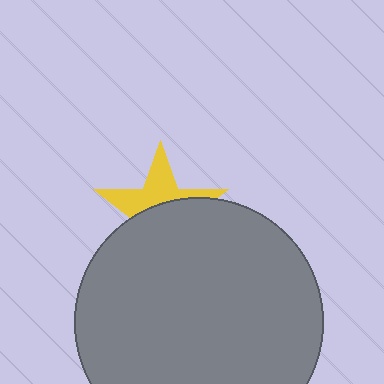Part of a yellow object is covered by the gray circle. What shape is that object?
It is a star.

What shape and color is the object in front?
The object in front is a gray circle.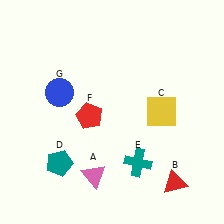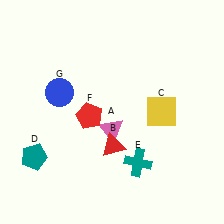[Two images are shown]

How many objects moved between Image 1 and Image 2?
3 objects moved between the two images.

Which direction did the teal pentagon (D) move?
The teal pentagon (D) moved left.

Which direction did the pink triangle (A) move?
The pink triangle (A) moved up.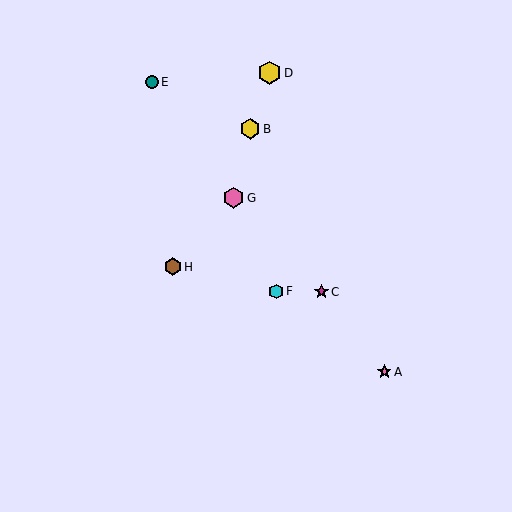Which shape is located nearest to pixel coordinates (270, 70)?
The yellow hexagon (labeled D) at (269, 73) is nearest to that location.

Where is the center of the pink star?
The center of the pink star is at (384, 372).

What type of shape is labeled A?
Shape A is a pink star.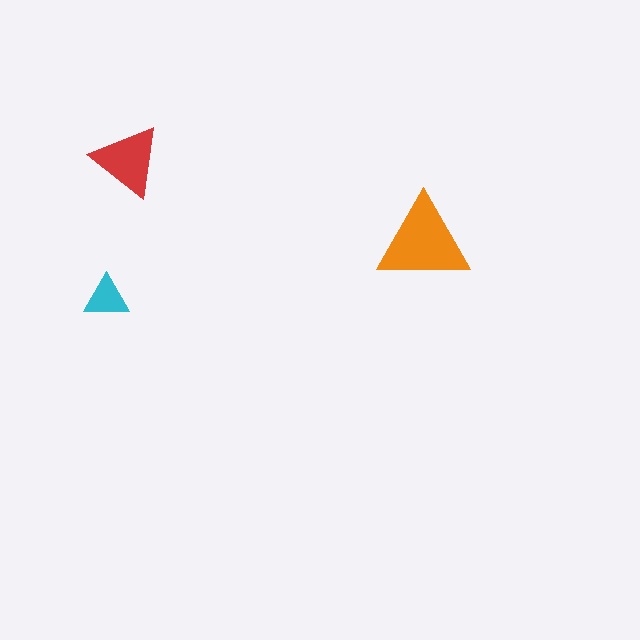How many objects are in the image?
There are 3 objects in the image.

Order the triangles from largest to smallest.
the orange one, the red one, the cyan one.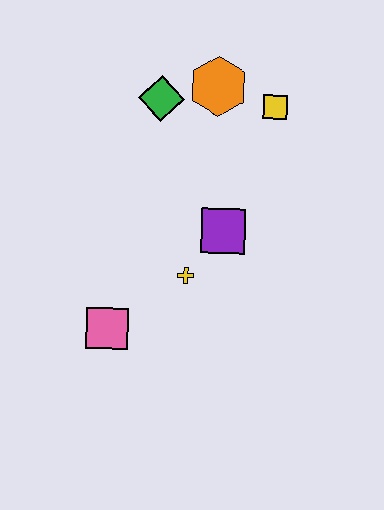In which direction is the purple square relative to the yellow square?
The purple square is below the yellow square.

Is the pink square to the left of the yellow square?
Yes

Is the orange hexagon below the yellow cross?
No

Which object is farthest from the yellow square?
The pink square is farthest from the yellow square.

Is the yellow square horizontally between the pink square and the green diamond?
No